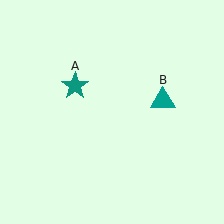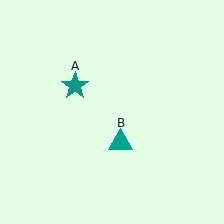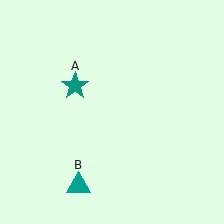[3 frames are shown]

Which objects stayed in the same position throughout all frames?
Teal star (object A) remained stationary.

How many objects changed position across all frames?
1 object changed position: teal triangle (object B).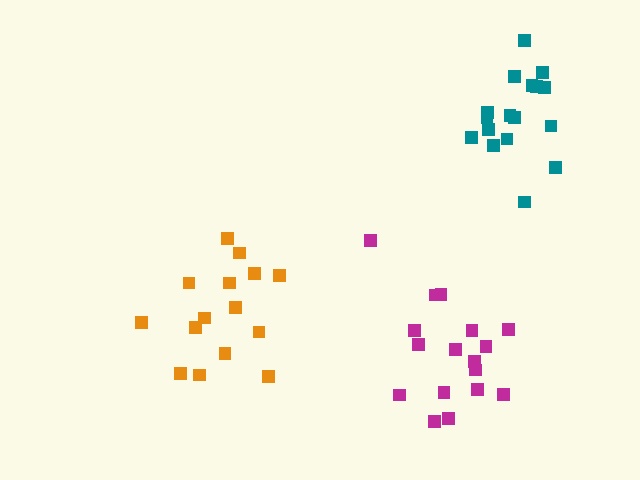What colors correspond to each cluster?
The clusters are colored: teal, orange, magenta.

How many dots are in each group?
Group 1: 17 dots, Group 2: 15 dots, Group 3: 17 dots (49 total).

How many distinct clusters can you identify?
There are 3 distinct clusters.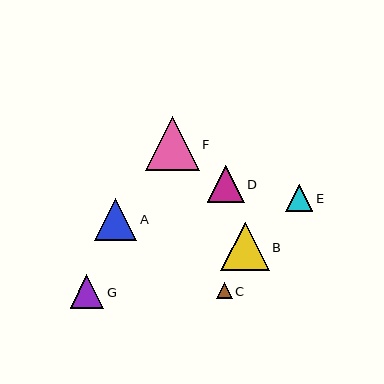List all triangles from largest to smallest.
From largest to smallest: F, B, A, D, G, E, C.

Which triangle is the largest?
Triangle F is the largest with a size of approximately 54 pixels.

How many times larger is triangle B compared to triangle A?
Triangle B is approximately 1.2 times the size of triangle A.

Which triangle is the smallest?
Triangle C is the smallest with a size of approximately 16 pixels.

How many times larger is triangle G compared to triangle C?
Triangle G is approximately 2.1 times the size of triangle C.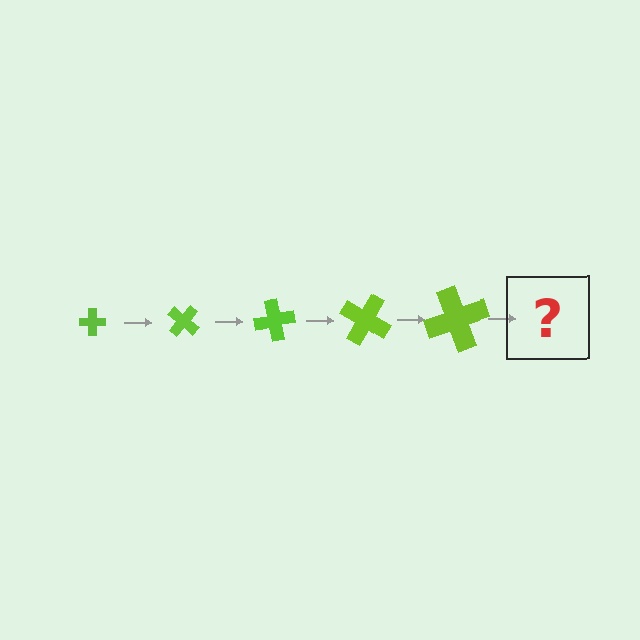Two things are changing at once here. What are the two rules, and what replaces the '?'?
The two rules are that the cross grows larger each step and it rotates 40 degrees each step. The '?' should be a cross, larger than the previous one and rotated 200 degrees from the start.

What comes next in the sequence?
The next element should be a cross, larger than the previous one and rotated 200 degrees from the start.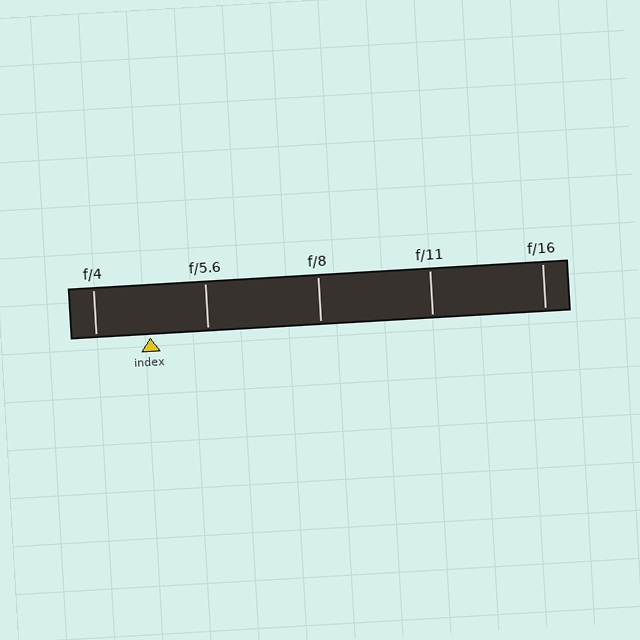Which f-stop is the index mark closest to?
The index mark is closest to f/4.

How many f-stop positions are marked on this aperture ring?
There are 5 f-stop positions marked.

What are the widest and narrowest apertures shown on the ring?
The widest aperture shown is f/4 and the narrowest is f/16.